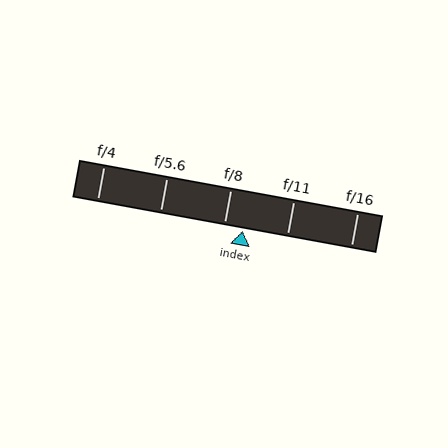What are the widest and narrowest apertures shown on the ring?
The widest aperture shown is f/4 and the narrowest is f/16.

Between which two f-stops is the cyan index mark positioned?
The index mark is between f/8 and f/11.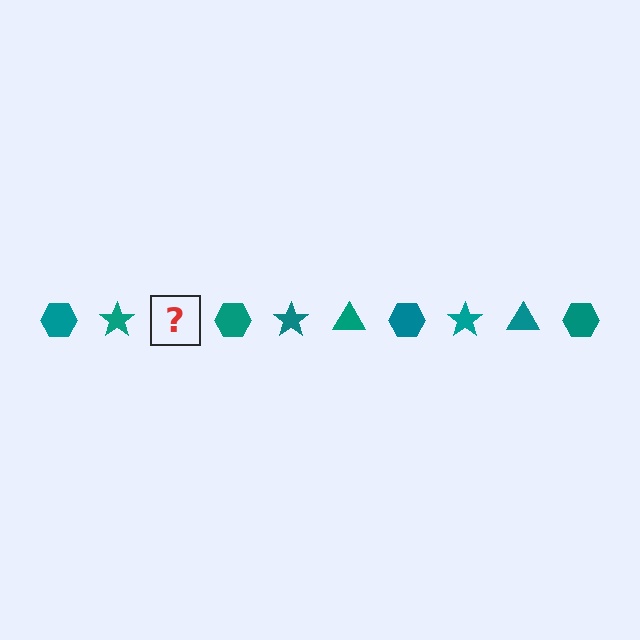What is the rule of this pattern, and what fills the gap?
The rule is that the pattern cycles through hexagon, star, triangle shapes in teal. The gap should be filled with a teal triangle.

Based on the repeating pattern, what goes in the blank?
The blank should be a teal triangle.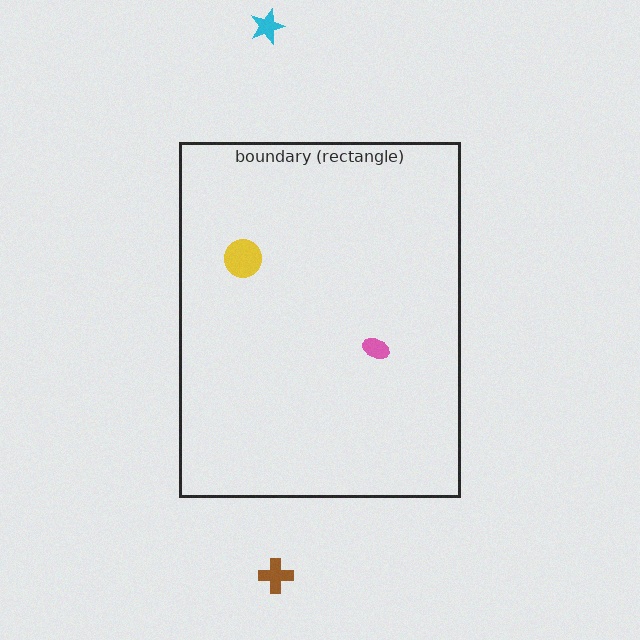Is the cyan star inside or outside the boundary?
Outside.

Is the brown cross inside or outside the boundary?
Outside.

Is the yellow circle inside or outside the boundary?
Inside.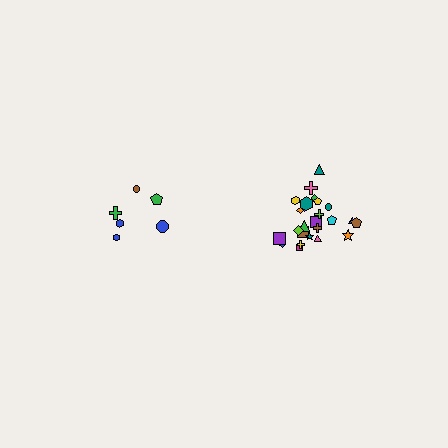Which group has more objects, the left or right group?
The right group.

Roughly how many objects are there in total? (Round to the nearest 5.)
Roughly 30 objects in total.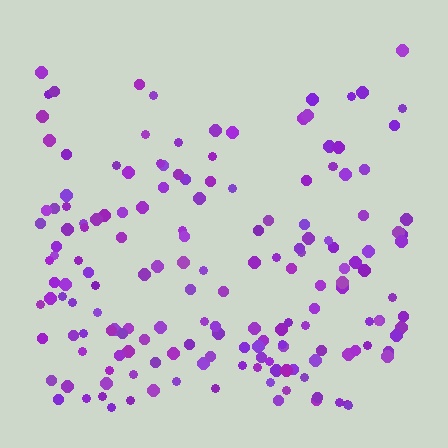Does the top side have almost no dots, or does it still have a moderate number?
Still a moderate number, just noticeably fewer than the bottom.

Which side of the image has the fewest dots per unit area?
The top.